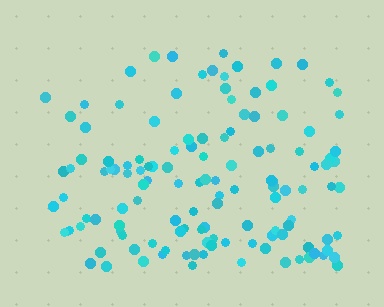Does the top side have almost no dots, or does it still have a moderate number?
Still a moderate number, just noticeably fewer than the bottom.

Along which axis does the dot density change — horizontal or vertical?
Vertical.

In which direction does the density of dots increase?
From top to bottom, with the bottom side densest.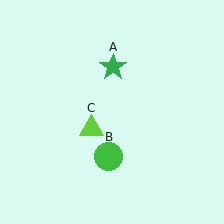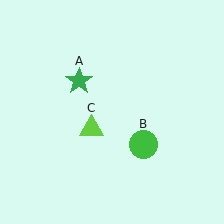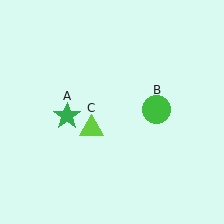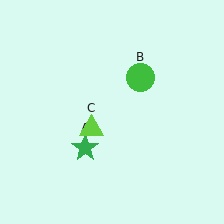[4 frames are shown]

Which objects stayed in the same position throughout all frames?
Lime triangle (object C) remained stationary.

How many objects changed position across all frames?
2 objects changed position: green star (object A), green circle (object B).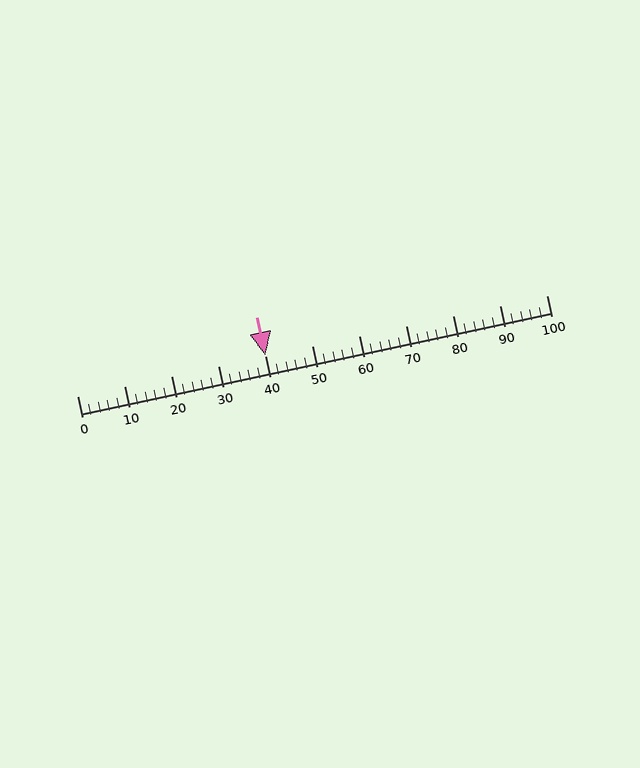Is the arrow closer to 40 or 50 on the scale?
The arrow is closer to 40.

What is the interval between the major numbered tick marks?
The major tick marks are spaced 10 units apart.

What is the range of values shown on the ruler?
The ruler shows values from 0 to 100.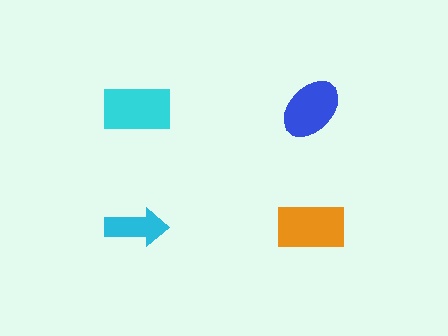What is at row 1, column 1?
A cyan rectangle.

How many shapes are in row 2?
2 shapes.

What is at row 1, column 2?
A blue ellipse.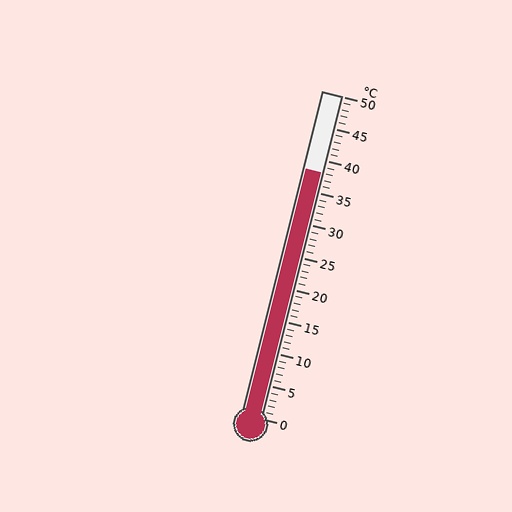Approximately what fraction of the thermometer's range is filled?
The thermometer is filled to approximately 75% of its range.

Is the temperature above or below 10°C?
The temperature is above 10°C.